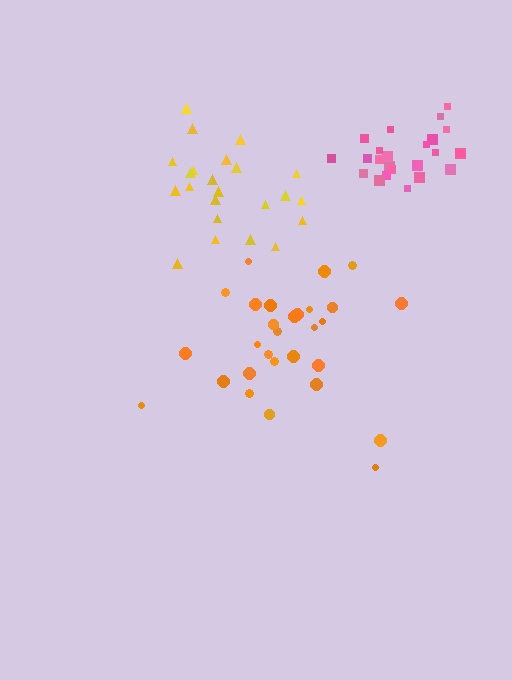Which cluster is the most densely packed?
Pink.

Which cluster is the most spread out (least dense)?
Orange.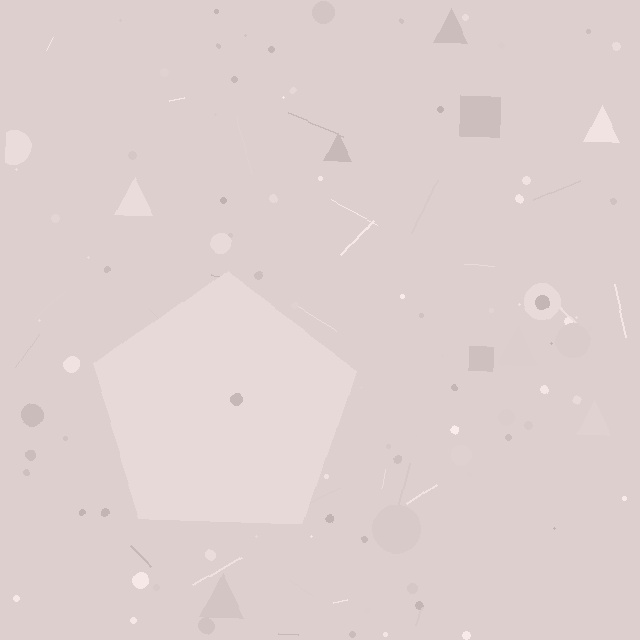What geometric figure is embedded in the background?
A pentagon is embedded in the background.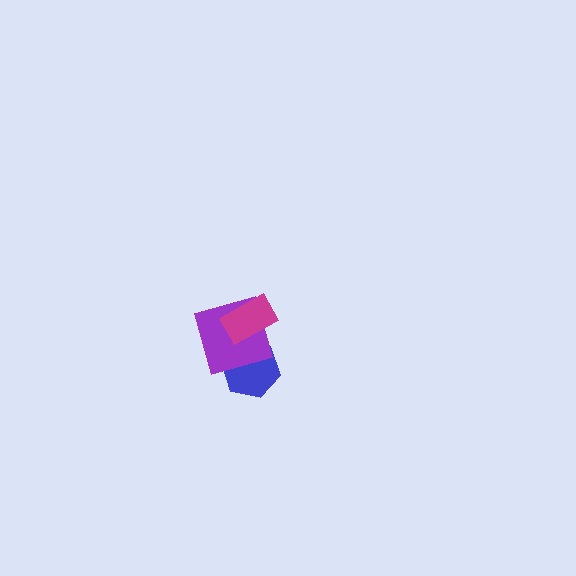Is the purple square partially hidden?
Yes, it is partially covered by another shape.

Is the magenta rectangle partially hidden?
No, no other shape covers it.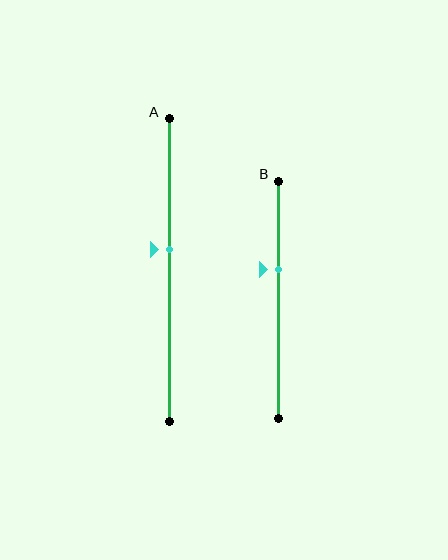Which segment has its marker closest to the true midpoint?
Segment A has its marker closest to the true midpoint.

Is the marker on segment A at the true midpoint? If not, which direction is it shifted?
No, the marker on segment A is shifted upward by about 7% of the segment length.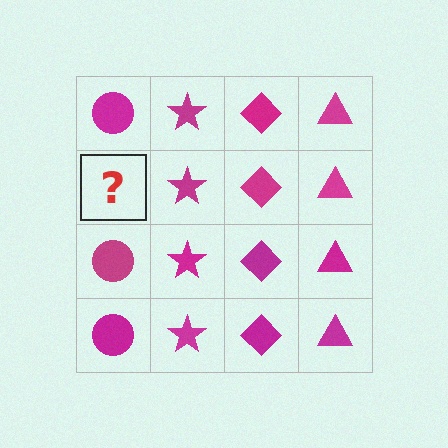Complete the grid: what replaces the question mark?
The question mark should be replaced with a magenta circle.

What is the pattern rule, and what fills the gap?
The rule is that each column has a consistent shape. The gap should be filled with a magenta circle.